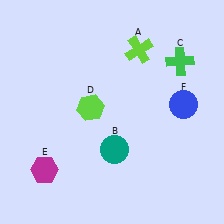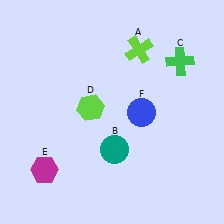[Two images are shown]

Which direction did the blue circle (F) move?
The blue circle (F) moved left.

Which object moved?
The blue circle (F) moved left.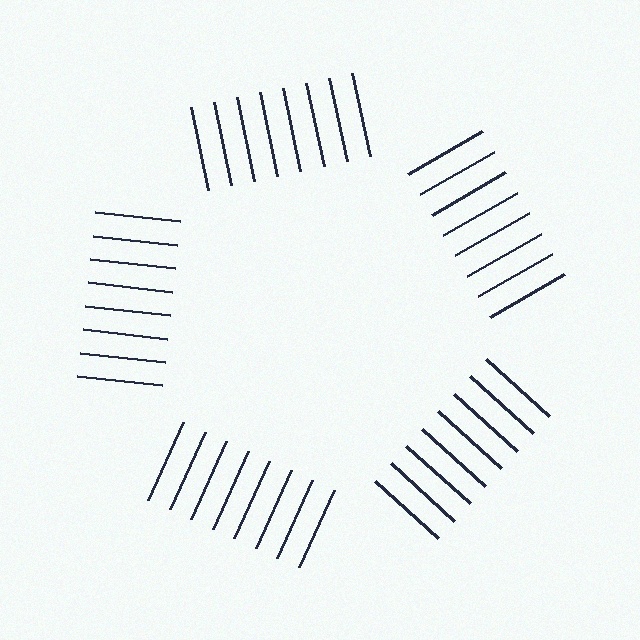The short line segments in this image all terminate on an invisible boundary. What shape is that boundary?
An illusory pentagon — the line segments terminate on its edges but no continuous stroke is drawn.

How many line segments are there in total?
40 — 8 along each of the 5 edges.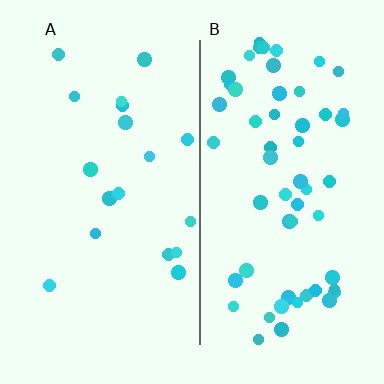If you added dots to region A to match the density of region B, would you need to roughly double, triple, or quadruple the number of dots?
Approximately triple.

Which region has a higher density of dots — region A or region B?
B (the right).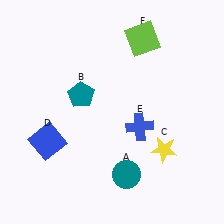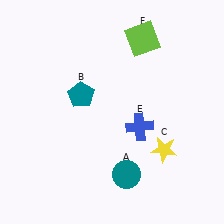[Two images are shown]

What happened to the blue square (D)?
The blue square (D) was removed in Image 2. It was in the bottom-left area of Image 1.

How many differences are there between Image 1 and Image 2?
There is 1 difference between the two images.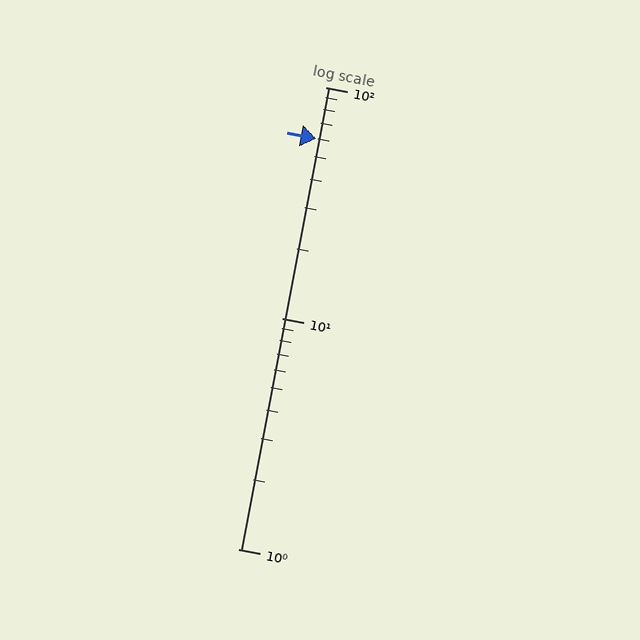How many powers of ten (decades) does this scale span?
The scale spans 2 decades, from 1 to 100.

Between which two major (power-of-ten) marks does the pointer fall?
The pointer is between 10 and 100.